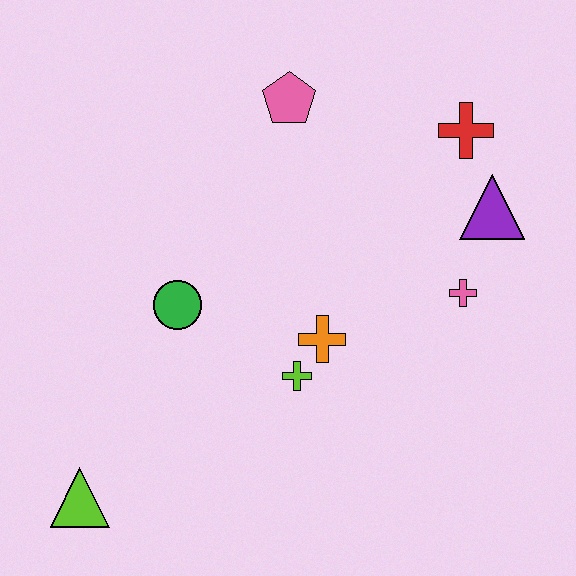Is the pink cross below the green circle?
No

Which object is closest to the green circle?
The lime cross is closest to the green circle.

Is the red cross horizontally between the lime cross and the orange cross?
No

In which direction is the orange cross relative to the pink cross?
The orange cross is to the left of the pink cross.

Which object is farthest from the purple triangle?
The lime triangle is farthest from the purple triangle.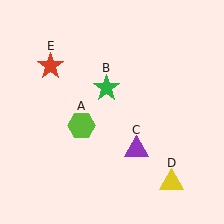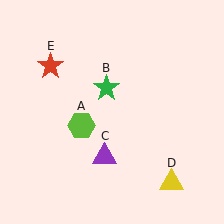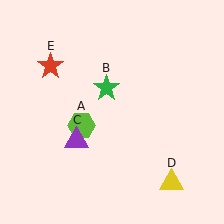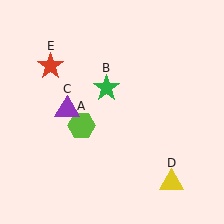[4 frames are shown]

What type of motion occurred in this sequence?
The purple triangle (object C) rotated clockwise around the center of the scene.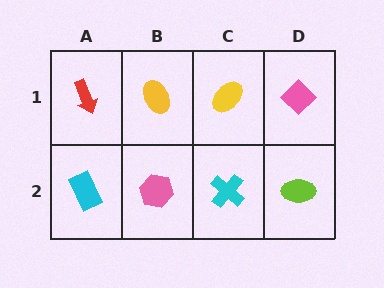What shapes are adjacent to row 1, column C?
A cyan cross (row 2, column C), a yellow ellipse (row 1, column B), a pink diamond (row 1, column D).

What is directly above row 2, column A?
A red arrow.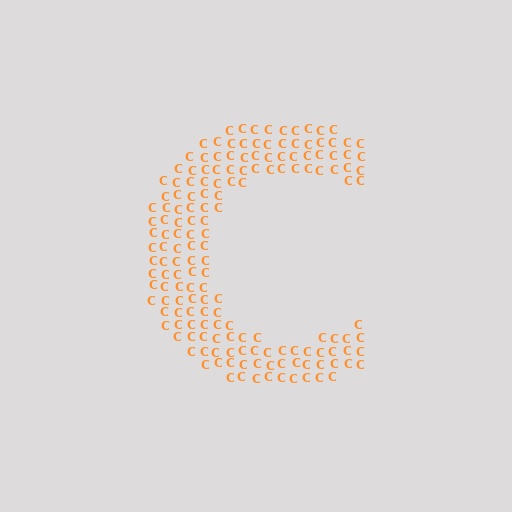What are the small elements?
The small elements are letter C's.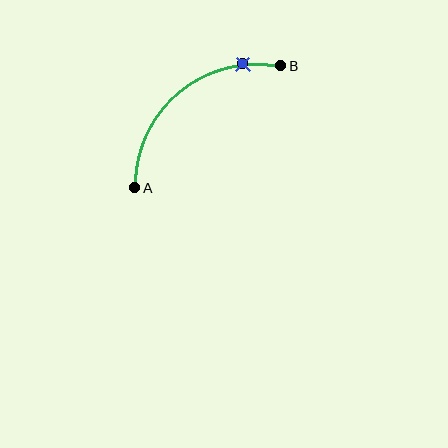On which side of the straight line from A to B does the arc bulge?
The arc bulges above and to the left of the straight line connecting A and B.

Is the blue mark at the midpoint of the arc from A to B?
No. The blue mark lies on the arc but is closer to endpoint B. The arc midpoint would be at the point on the curve equidistant along the arc from both A and B.